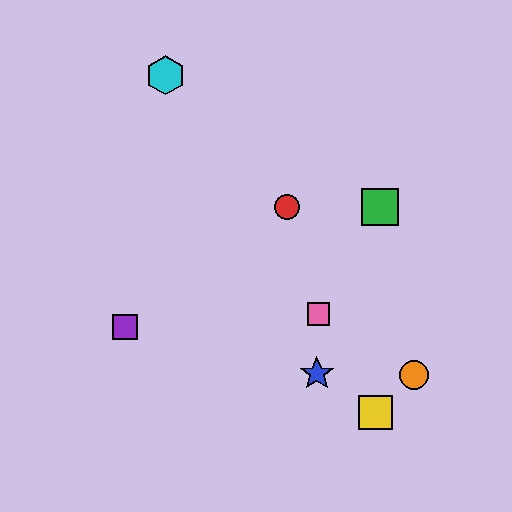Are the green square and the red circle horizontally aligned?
Yes, both are at y≈207.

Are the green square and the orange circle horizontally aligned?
No, the green square is at y≈207 and the orange circle is at y≈375.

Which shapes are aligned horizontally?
The red circle, the green square are aligned horizontally.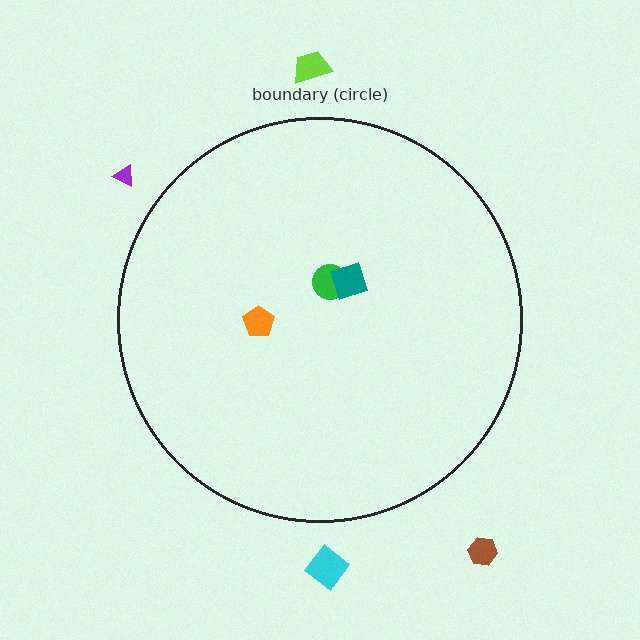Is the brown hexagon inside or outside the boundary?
Outside.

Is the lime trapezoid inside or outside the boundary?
Outside.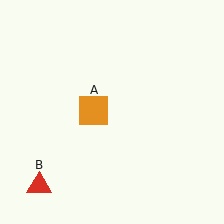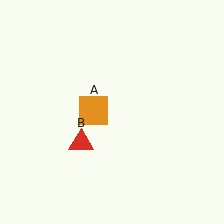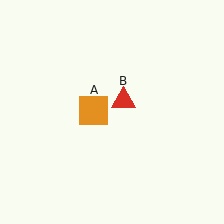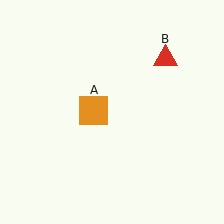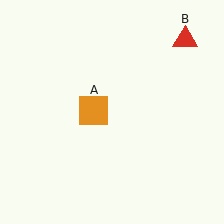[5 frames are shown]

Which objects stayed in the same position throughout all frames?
Orange square (object A) remained stationary.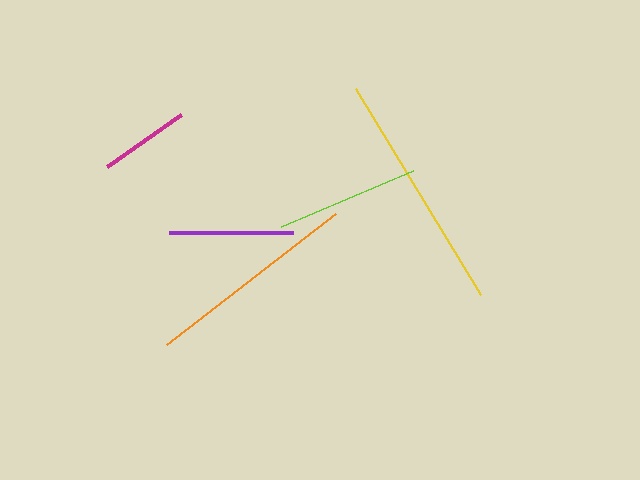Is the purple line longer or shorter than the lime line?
The lime line is longer than the purple line.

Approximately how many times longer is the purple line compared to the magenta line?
The purple line is approximately 1.4 times the length of the magenta line.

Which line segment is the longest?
The yellow line is the longest at approximately 241 pixels.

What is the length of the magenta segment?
The magenta segment is approximately 91 pixels long.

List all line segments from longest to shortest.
From longest to shortest: yellow, orange, lime, purple, magenta.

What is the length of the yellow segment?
The yellow segment is approximately 241 pixels long.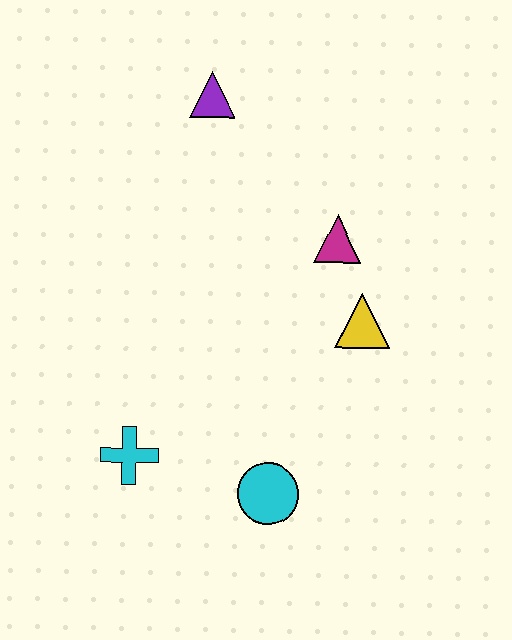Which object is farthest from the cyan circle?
The purple triangle is farthest from the cyan circle.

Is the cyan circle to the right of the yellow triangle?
No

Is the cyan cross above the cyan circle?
Yes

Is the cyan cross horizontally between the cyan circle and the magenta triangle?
No